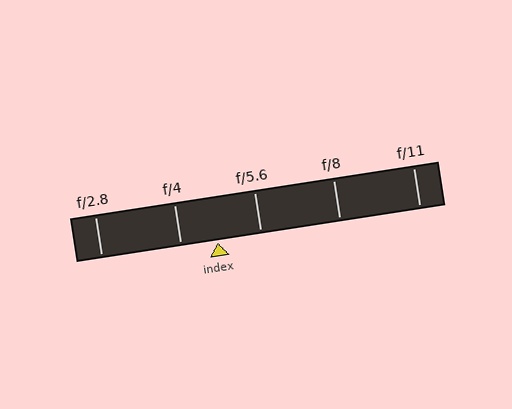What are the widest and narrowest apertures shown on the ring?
The widest aperture shown is f/2.8 and the narrowest is f/11.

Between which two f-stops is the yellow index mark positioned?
The index mark is between f/4 and f/5.6.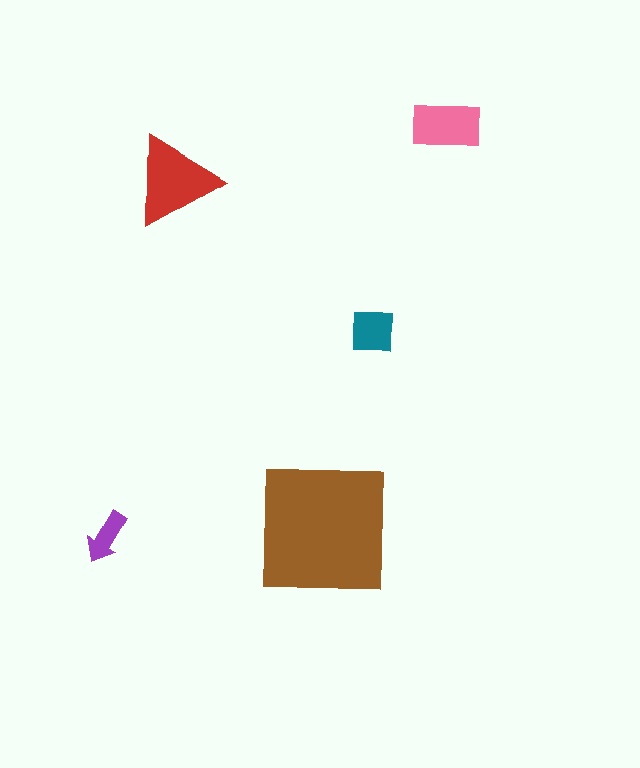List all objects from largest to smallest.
The brown square, the red triangle, the pink rectangle, the teal square, the purple arrow.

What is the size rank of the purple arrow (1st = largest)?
5th.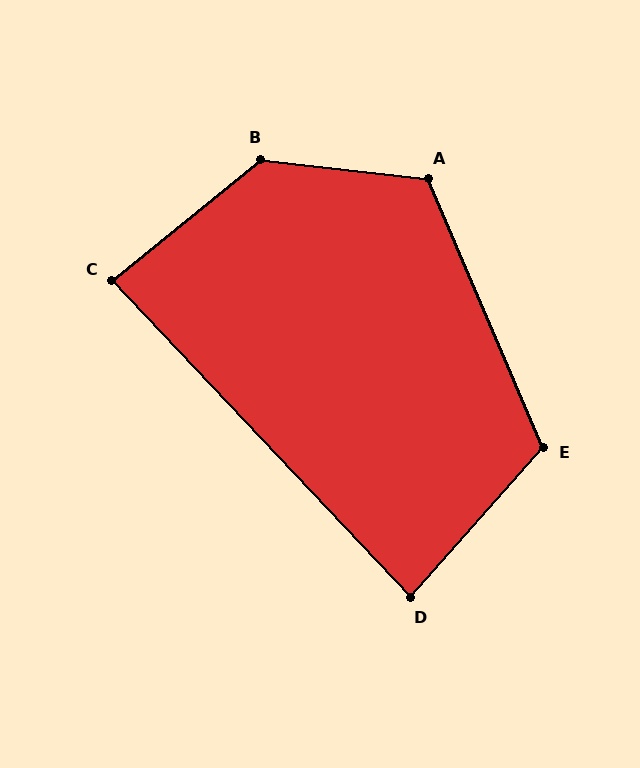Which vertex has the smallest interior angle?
D, at approximately 85 degrees.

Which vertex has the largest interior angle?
B, at approximately 134 degrees.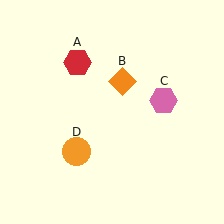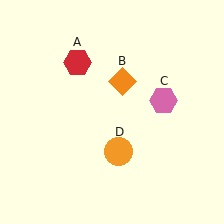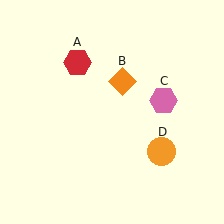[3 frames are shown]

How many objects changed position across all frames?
1 object changed position: orange circle (object D).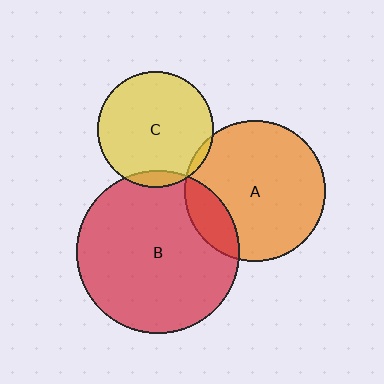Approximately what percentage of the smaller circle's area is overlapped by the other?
Approximately 5%.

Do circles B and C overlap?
Yes.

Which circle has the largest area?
Circle B (red).